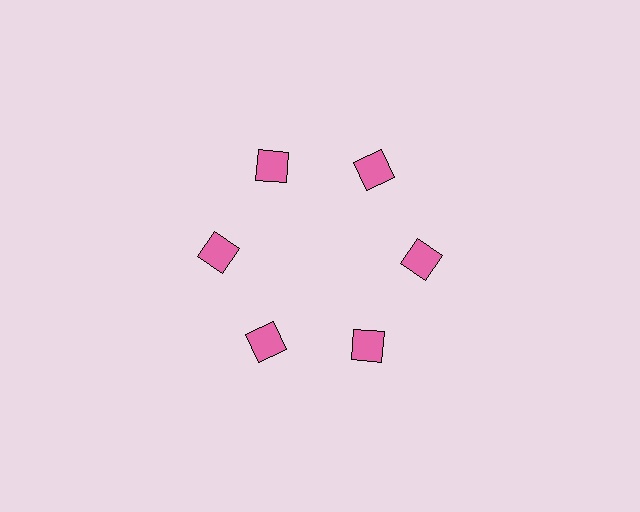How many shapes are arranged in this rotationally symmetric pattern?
There are 6 shapes, arranged in 6 groups of 1.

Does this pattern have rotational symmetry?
Yes, this pattern has 6-fold rotational symmetry. It looks the same after rotating 60 degrees around the center.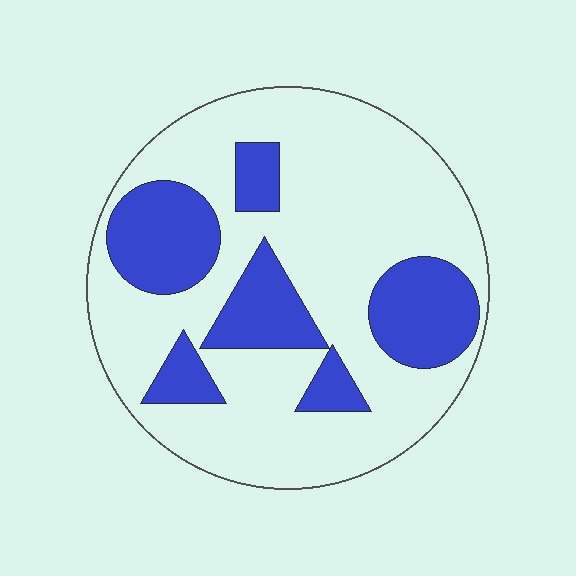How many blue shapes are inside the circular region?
6.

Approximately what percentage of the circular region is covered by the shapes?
Approximately 30%.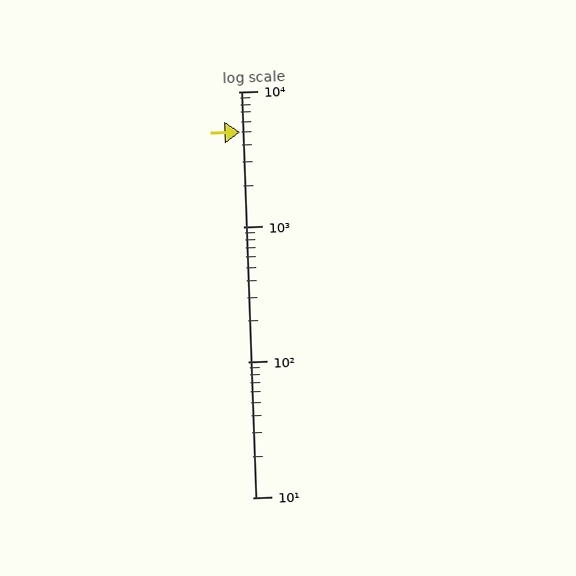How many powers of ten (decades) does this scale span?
The scale spans 3 decades, from 10 to 10000.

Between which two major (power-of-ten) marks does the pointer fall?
The pointer is between 1000 and 10000.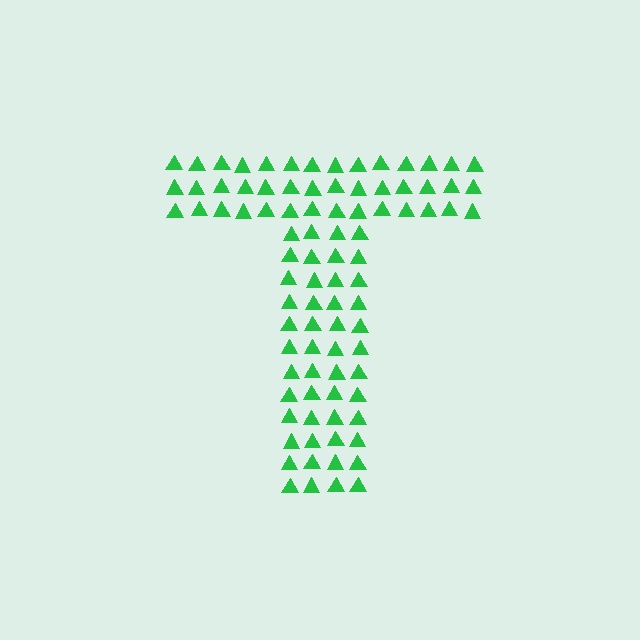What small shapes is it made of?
It is made of small triangles.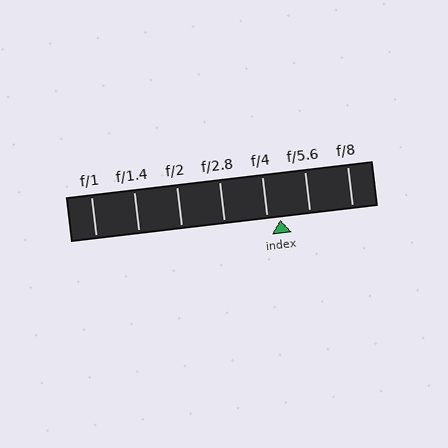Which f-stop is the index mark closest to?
The index mark is closest to f/4.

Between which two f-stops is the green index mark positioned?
The index mark is between f/4 and f/5.6.